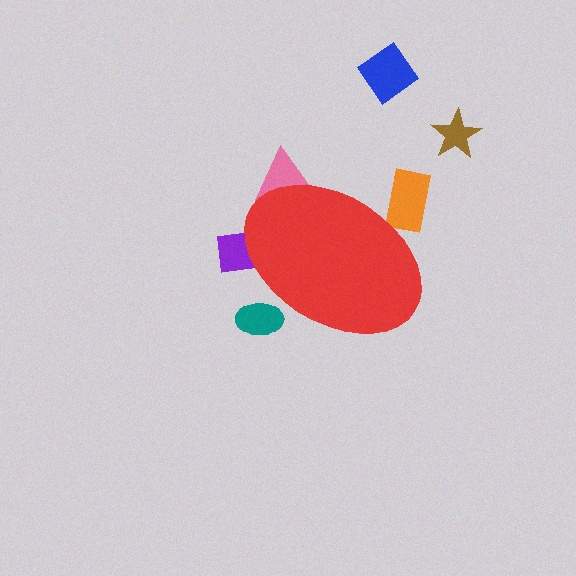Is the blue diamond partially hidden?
No, the blue diamond is fully visible.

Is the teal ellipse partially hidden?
Yes, the teal ellipse is partially hidden behind the red ellipse.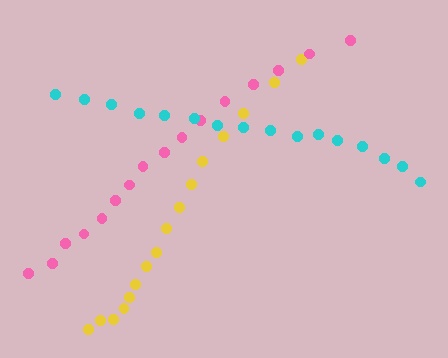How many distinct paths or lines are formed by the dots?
There are 3 distinct paths.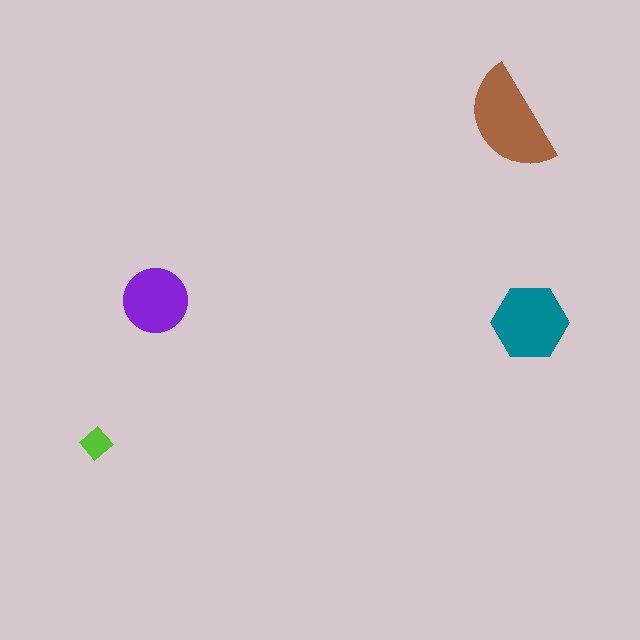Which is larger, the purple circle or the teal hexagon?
The teal hexagon.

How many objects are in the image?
There are 4 objects in the image.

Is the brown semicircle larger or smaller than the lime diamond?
Larger.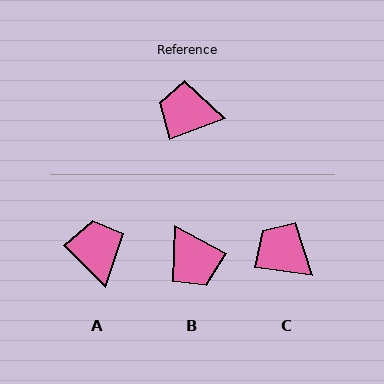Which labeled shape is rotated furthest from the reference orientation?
B, about 131 degrees away.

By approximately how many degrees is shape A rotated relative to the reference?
Approximately 65 degrees clockwise.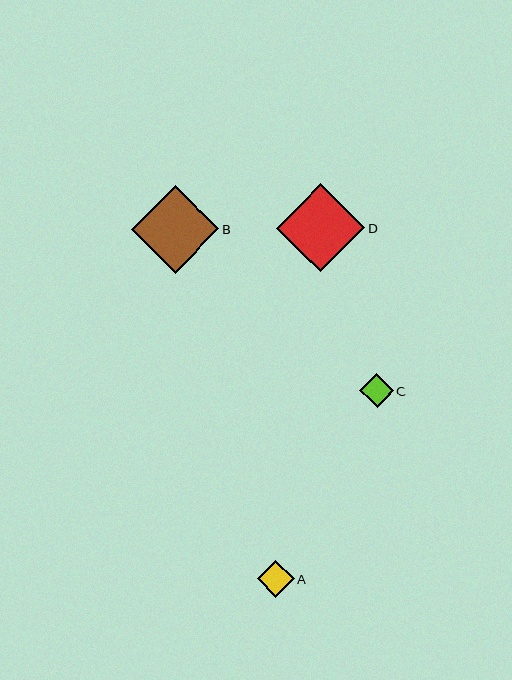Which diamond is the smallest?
Diamond C is the smallest with a size of approximately 33 pixels.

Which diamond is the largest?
Diamond D is the largest with a size of approximately 88 pixels.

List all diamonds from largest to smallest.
From largest to smallest: D, B, A, C.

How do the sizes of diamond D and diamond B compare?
Diamond D and diamond B are approximately the same size.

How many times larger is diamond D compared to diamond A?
Diamond D is approximately 2.4 times the size of diamond A.